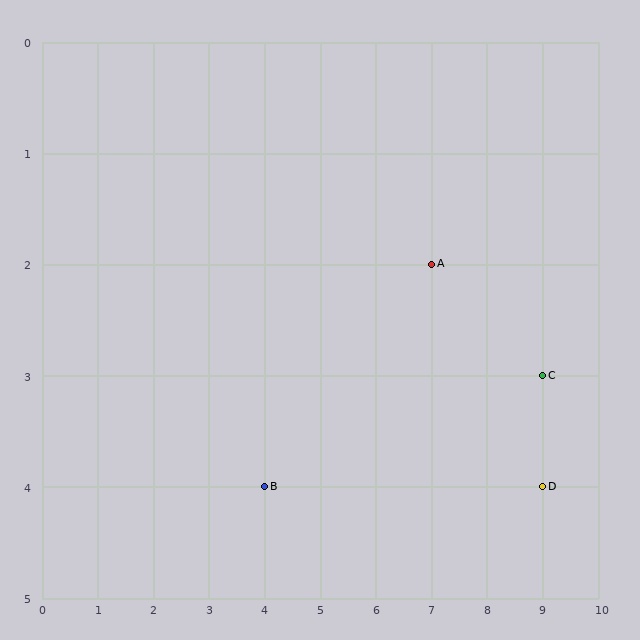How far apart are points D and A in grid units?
Points D and A are 2 columns and 2 rows apart (about 2.8 grid units diagonally).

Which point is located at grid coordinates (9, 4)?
Point D is at (9, 4).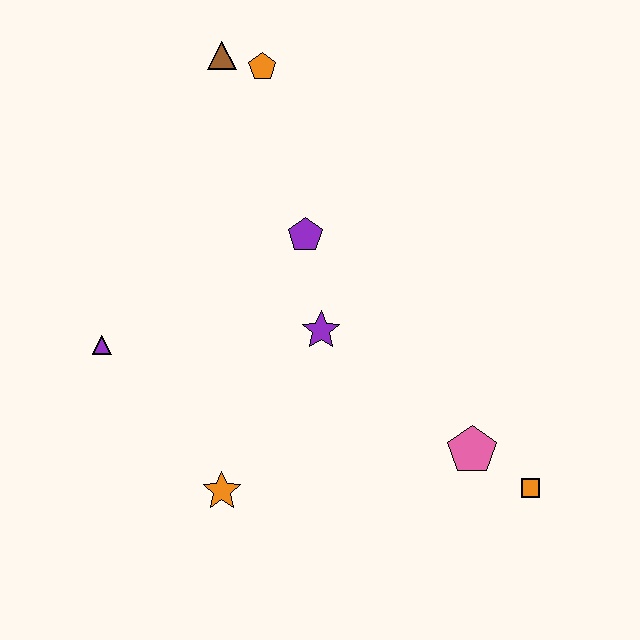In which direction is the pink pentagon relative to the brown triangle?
The pink pentagon is below the brown triangle.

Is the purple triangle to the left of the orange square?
Yes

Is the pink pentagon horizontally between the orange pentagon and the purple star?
No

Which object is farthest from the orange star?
The brown triangle is farthest from the orange star.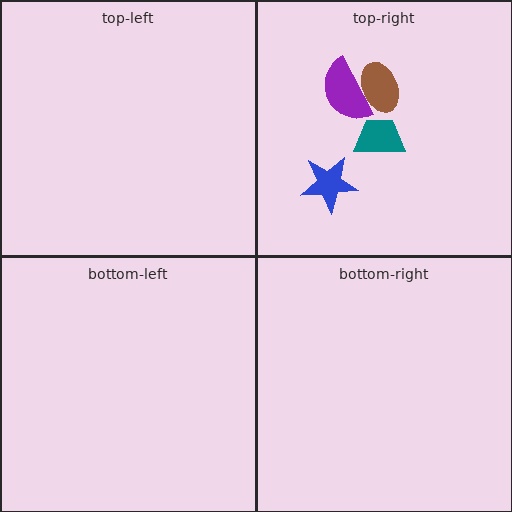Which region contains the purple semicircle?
The top-right region.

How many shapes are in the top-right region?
4.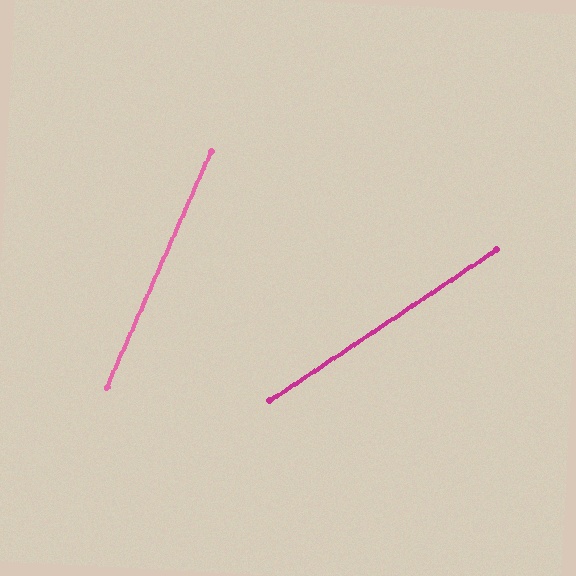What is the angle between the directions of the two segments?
Approximately 32 degrees.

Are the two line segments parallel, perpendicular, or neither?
Neither parallel nor perpendicular — they differ by about 32°.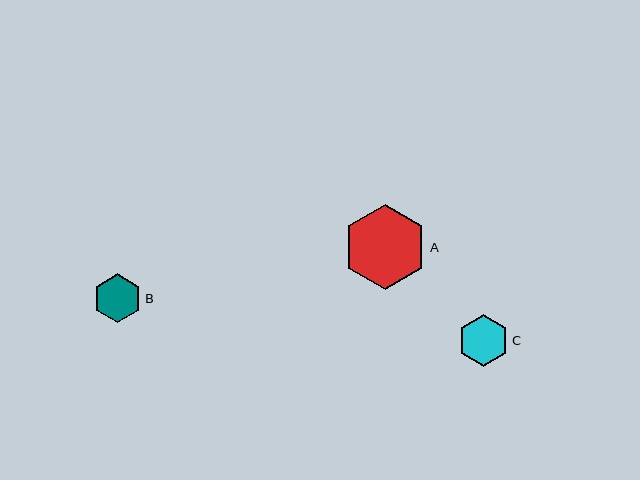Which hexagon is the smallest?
Hexagon B is the smallest with a size of approximately 49 pixels.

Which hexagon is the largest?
Hexagon A is the largest with a size of approximately 84 pixels.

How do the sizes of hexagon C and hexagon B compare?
Hexagon C and hexagon B are approximately the same size.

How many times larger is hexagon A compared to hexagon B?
Hexagon A is approximately 1.7 times the size of hexagon B.